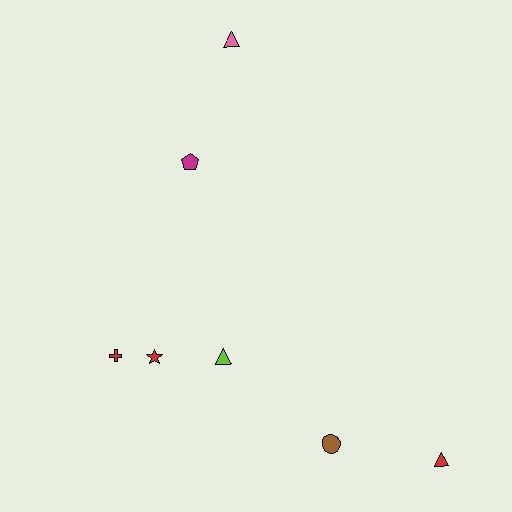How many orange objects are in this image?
There are no orange objects.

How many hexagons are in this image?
There are no hexagons.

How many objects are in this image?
There are 7 objects.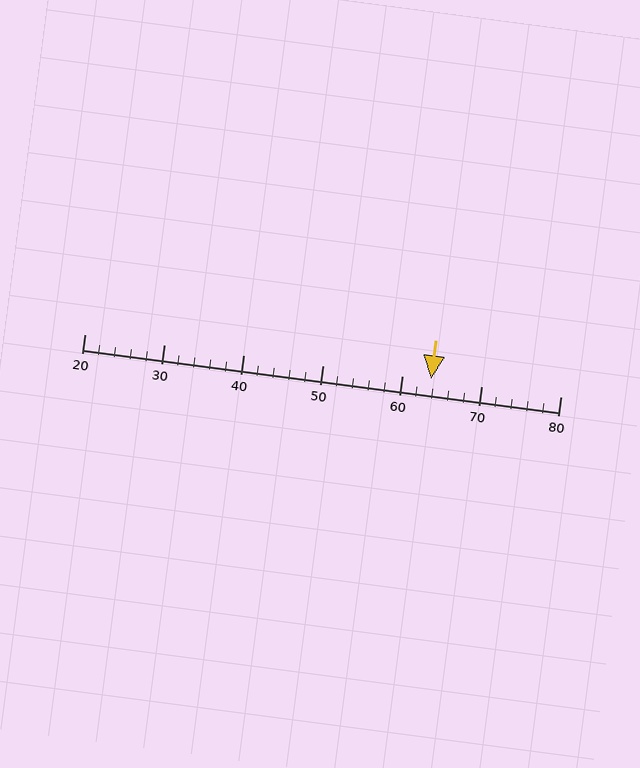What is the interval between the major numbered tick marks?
The major tick marks are spaced 10 units apart.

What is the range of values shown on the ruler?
The ruler shows values from 20 to 80.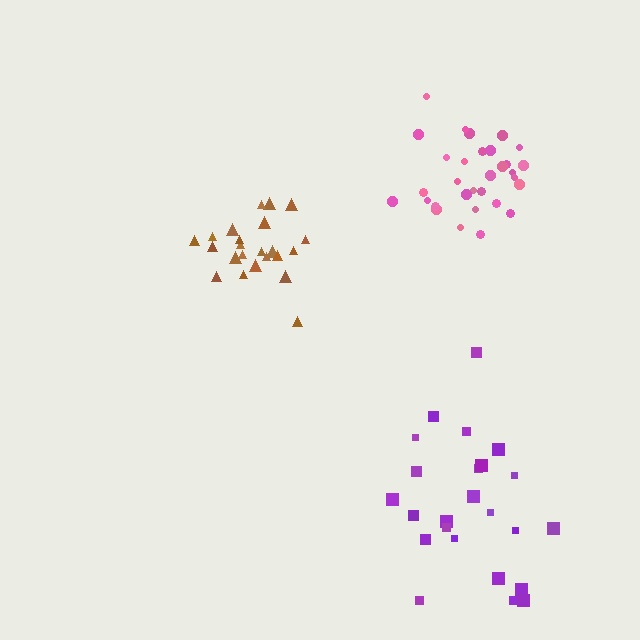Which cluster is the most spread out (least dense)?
Purple.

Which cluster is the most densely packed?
Brown.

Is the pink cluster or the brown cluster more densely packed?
Brown.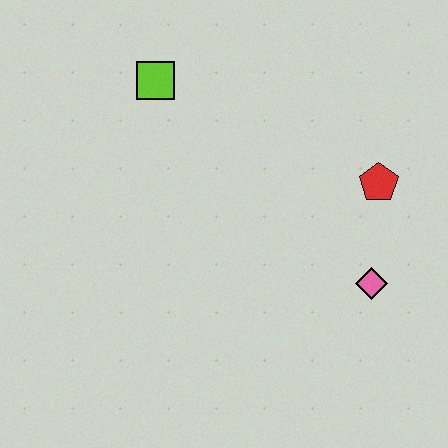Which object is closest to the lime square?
The red pentagon is closest to the lime square.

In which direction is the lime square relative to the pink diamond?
The lime square is to the left of the pink diamond.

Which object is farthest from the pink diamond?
The lime square is farthest from the pink diamond.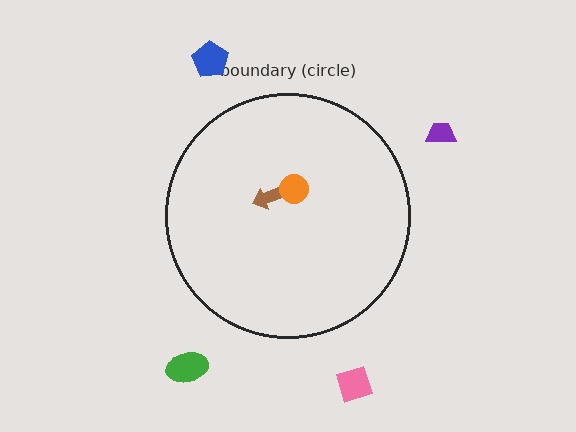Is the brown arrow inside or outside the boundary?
Inside.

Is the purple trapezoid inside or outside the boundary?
Outside.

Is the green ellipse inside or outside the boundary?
Outside.